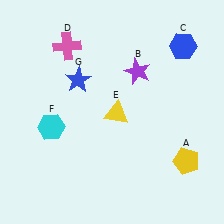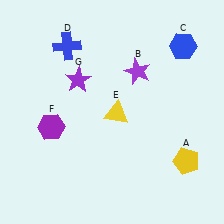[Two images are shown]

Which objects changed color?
D changed from pink to blue. F changed from cyan to purple. G changed from blue to purple.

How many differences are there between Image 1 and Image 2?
There are 3 differences between the two images.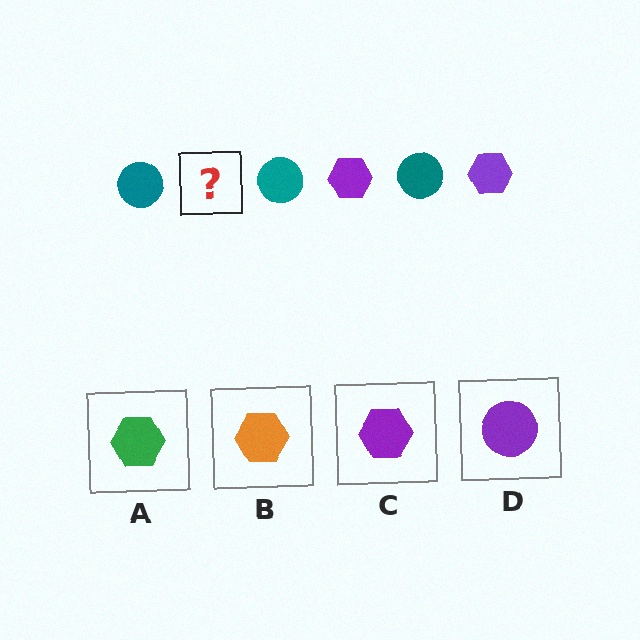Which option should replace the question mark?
Option C.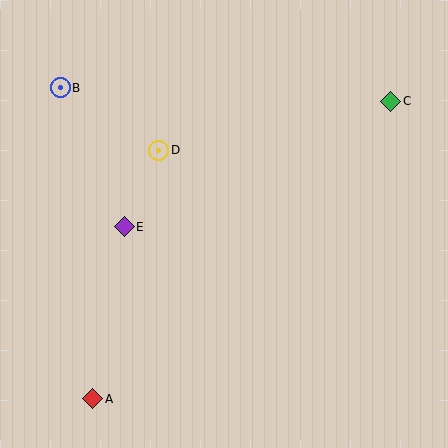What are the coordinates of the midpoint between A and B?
The midpoint between A and B is at (77, 243).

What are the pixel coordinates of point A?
Point A is at (93, 399).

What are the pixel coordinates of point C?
Point C is at (391, 101).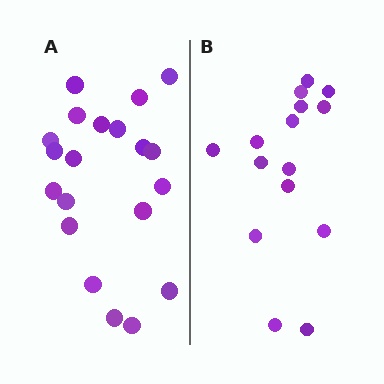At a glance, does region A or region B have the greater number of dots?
Region A (the left region) has more dots.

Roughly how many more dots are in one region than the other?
Region A has about 5 more dots than region B.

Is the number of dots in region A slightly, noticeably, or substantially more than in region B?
Region A has noticeably more, but not dramatically so. The ratio is roughly 1.3 to 1.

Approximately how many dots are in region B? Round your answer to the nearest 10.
About 20 dots. (The exact count is 15, which rounds to 20.)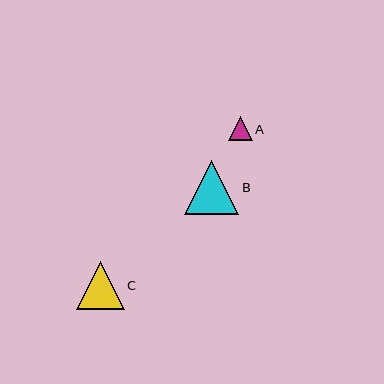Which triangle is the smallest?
Triangle A is the smallest with a size of approximately 24 pixels.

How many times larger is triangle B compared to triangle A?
Triangle B is approximately 2.3 times the size of triangle A.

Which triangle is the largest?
Triangle B is the largest with a size of approximately 54 pixels.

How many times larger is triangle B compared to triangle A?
Triangle B is approximately 2.3 times the size of triangle A.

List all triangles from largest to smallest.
From largest to smallest: B, C, A.